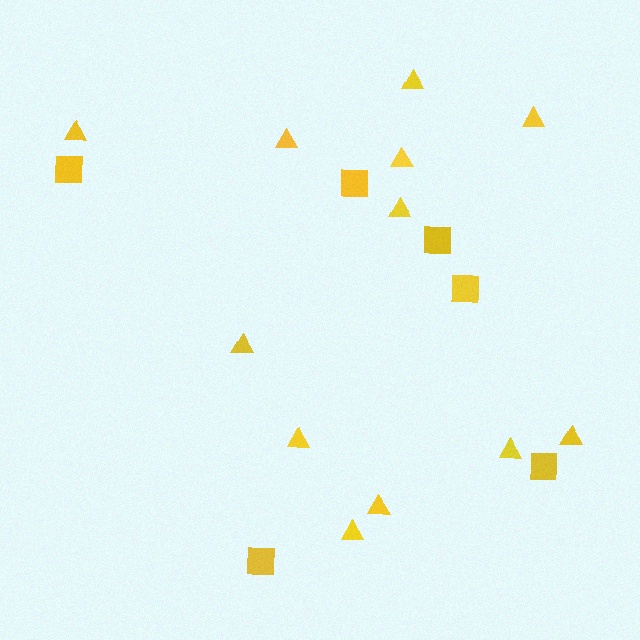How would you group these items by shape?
There are 2 groups: one group of triangles (12) and one group of squares (6).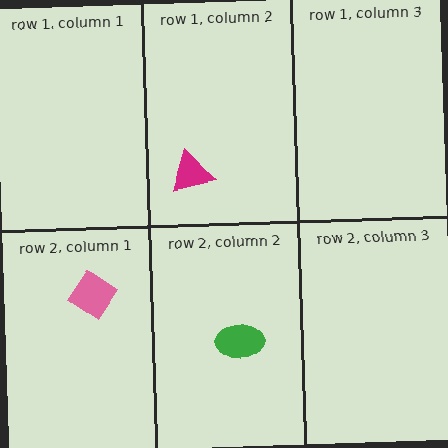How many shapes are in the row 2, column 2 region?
1.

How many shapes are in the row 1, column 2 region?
1.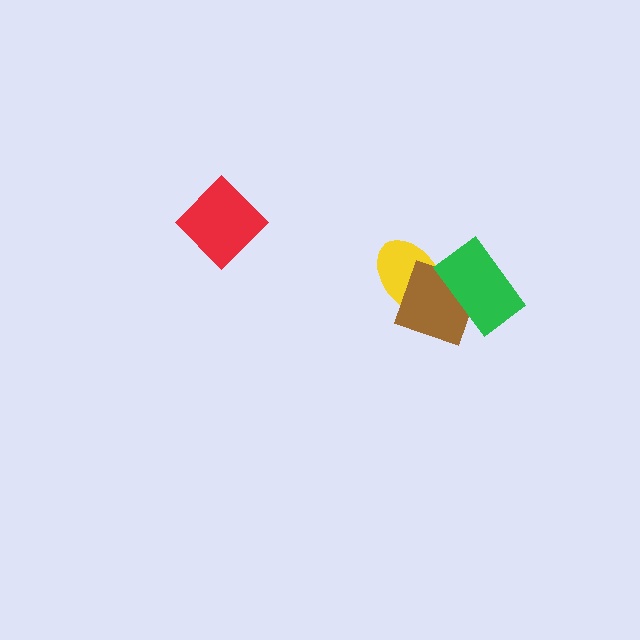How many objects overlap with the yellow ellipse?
2 objects overlap with the yellow ellipse.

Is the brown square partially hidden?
Yes, it is partially covered by another shape.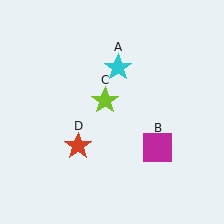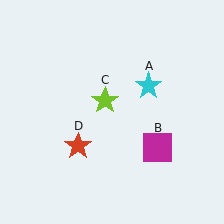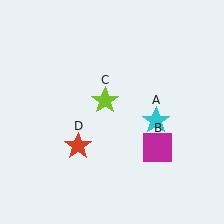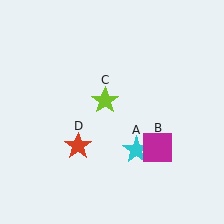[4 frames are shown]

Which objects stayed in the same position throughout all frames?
Magenta square (object B) and lime star (object C) and red star (object D) remained stationary.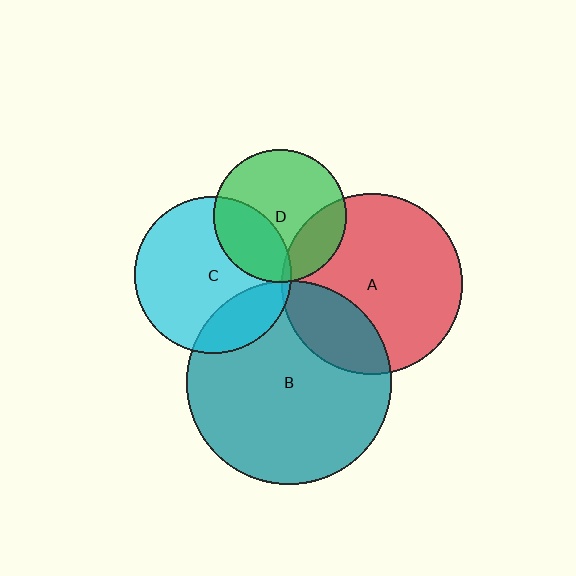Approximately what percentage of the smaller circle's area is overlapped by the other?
Approximately 20%.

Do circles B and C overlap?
Yes.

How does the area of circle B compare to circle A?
Approximately 1.3 times.